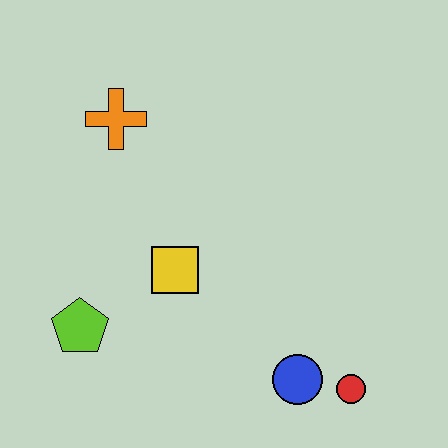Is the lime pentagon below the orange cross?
Yes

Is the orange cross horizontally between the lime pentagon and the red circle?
Yes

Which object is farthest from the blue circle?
The orange cross is farthest from the blue circle.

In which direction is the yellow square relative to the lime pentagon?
The yellow square is to the right of the lime pentagon.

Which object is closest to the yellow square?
The lime pentagon is closest to the yellow square.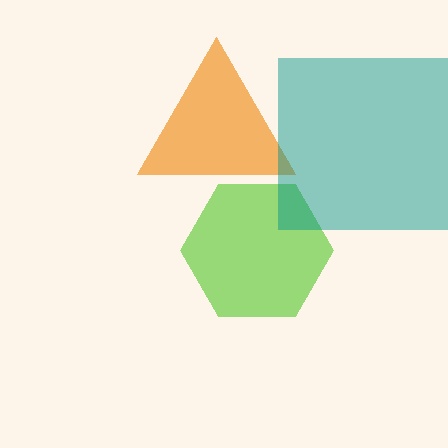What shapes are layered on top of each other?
The layered shapes are: a lime hexagon, an orange triangle, a teal square.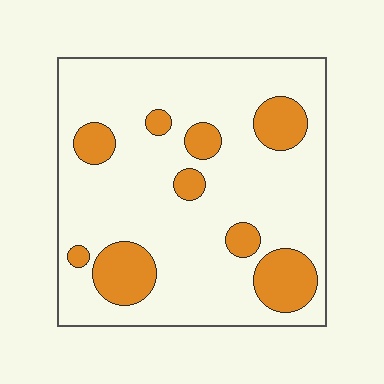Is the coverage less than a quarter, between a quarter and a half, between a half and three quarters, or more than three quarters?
Less than a quarter.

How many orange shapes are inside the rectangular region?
9.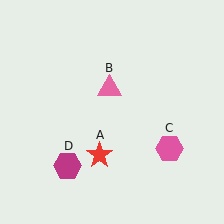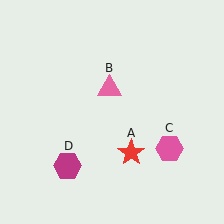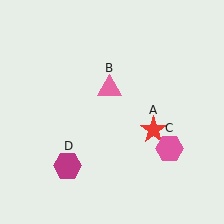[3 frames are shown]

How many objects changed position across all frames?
1 object changed position: red star (object A).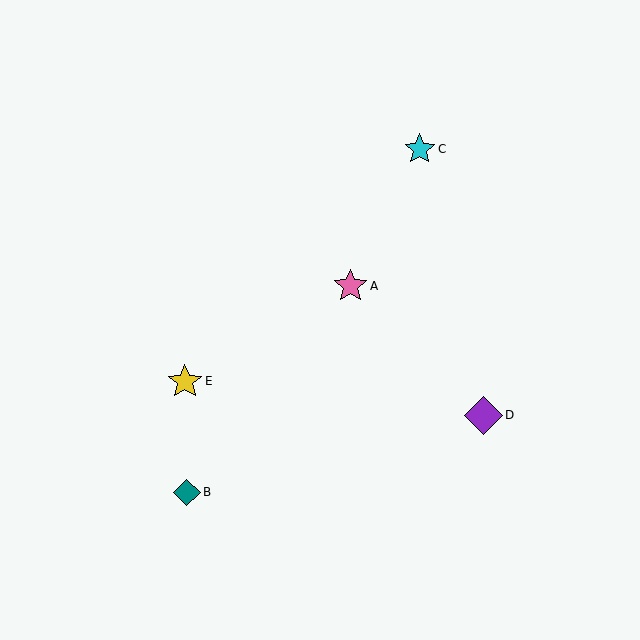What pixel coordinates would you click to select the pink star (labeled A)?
Click at (350, 286) to select the pink star A.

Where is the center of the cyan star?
The center of the cyan star is at (420, 149).